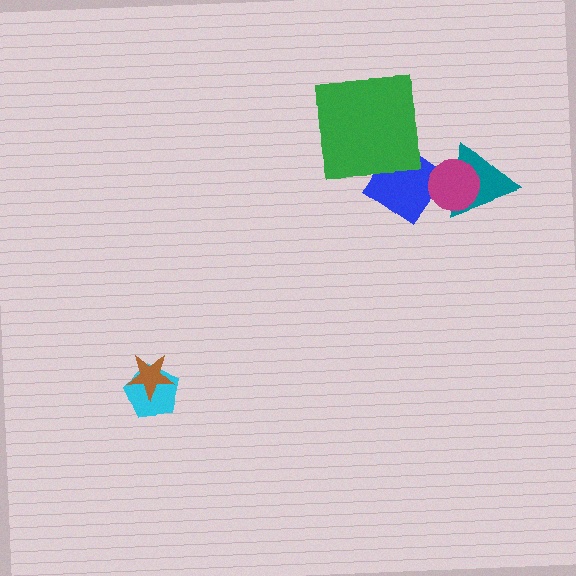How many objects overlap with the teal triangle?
1 object overlaps with the teal triangle.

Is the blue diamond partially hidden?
Yes, it is partially covered by another shape.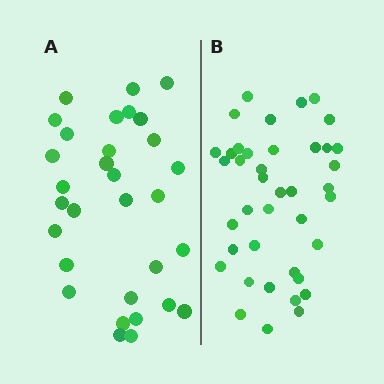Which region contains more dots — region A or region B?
Region B (the right region) has more dots.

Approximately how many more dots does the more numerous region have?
Region B has roughly 8 or so more dots than region A.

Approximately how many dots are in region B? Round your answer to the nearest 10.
About 40 dots.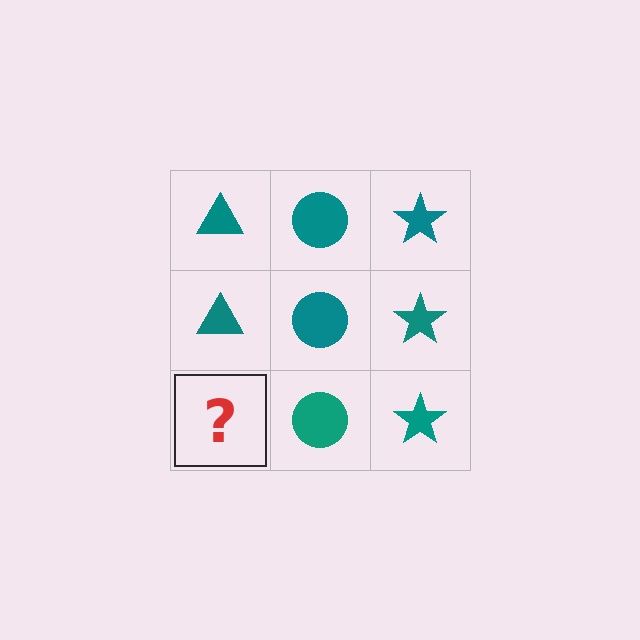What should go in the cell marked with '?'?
The missing cell should contain a teal triangle.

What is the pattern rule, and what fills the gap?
The rule is that each column has a consistent shape. The gap should be filled with a teal triangle.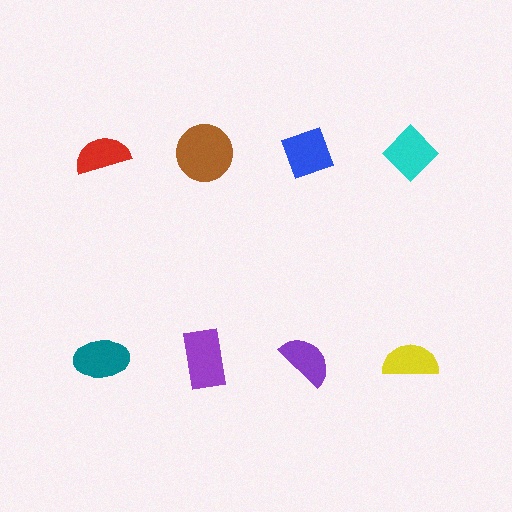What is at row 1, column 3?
A blue diamond.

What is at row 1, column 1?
A red semicircle.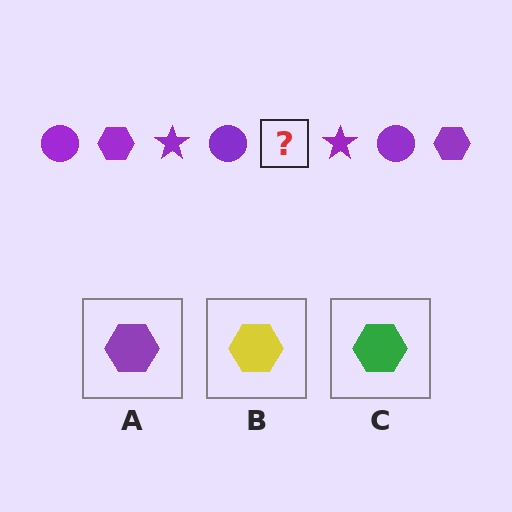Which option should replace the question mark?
Option A.